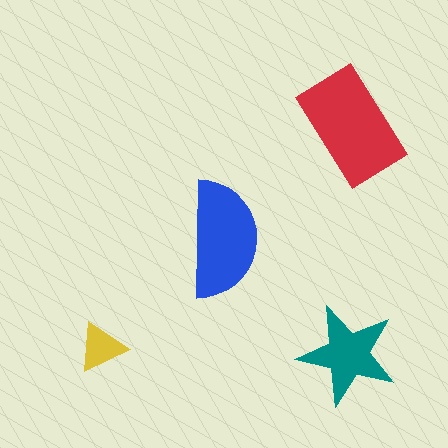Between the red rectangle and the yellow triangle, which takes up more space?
The red rectangle.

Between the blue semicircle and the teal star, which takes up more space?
The blue semicircle.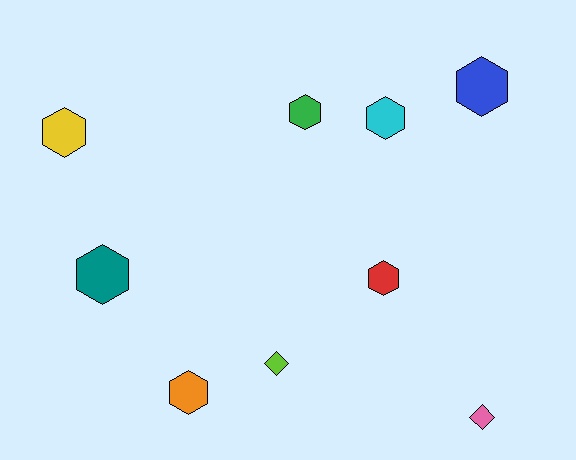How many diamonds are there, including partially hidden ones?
There are 2 diamonds.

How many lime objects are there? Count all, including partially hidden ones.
There is 1 lime object.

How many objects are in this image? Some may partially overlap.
There are 9 objects.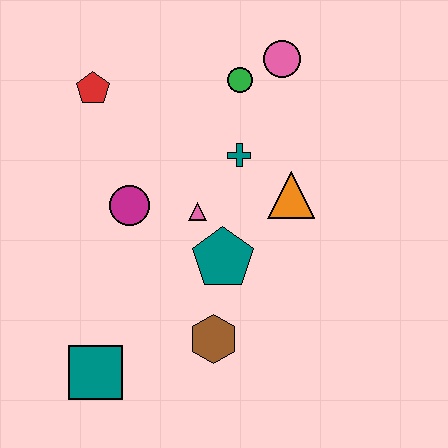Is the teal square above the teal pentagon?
No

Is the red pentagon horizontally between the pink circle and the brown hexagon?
No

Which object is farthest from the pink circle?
The teal square is farthest from the pink circle.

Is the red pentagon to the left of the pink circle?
Yes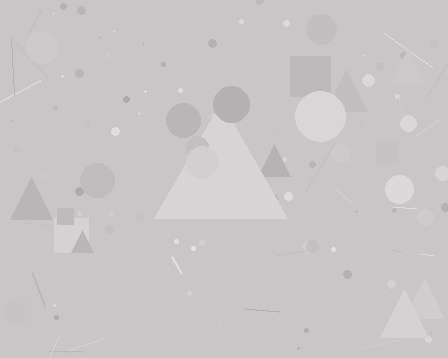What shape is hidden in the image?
A triangle is hidden in the image.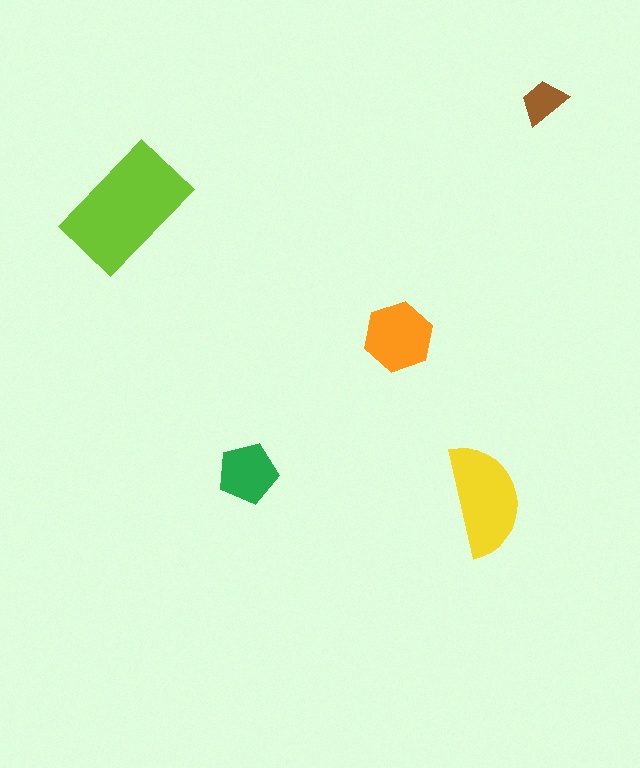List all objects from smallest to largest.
The brown trapezoid, the green pentagon, the orange hexagon, the yellow semicircle, the lime rectangle.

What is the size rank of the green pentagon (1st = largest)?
4th.